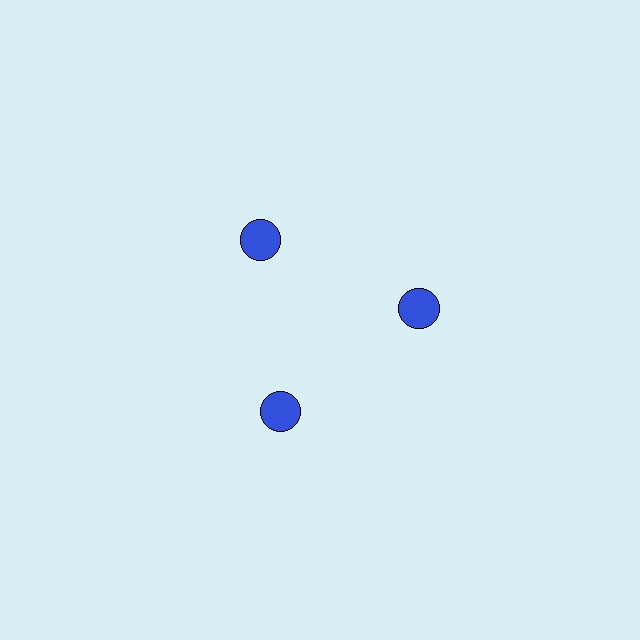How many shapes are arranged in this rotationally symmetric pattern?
There are 3 shapes, arranged in 3 groups of 1.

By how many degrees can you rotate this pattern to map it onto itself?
The pattern maps onto itself every 120 degrees of rotation.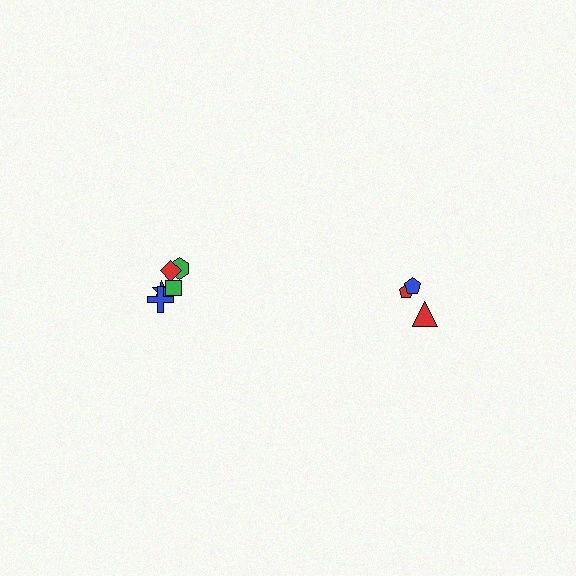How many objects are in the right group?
There are 3 objects.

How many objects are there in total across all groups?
There are 8 objects.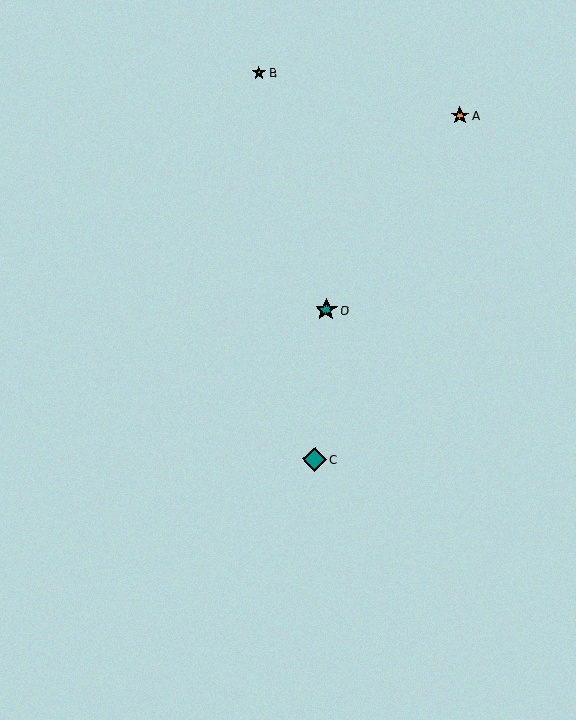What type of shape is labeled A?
Shape A is an orange star.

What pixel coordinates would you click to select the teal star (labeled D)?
Click at (326, 310) to select the teal star D.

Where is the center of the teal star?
The center of the teal star is at (326, 310).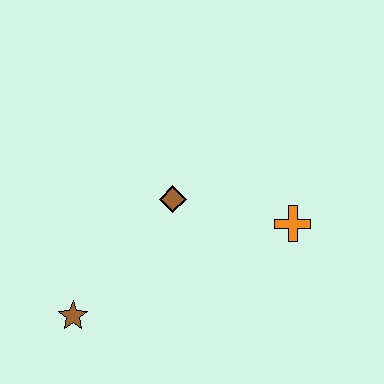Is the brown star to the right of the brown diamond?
No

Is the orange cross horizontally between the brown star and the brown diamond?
No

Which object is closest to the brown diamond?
The orange cross is closest to the brown diamond.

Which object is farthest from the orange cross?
The brown star is farthest from the orange cross.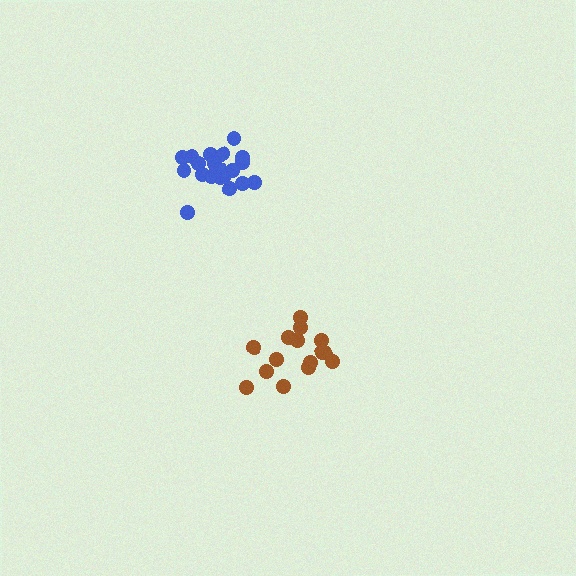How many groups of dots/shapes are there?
There are 2 groups.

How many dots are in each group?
Group 1: 15 dots, Group 2: 20 dots (35 total).